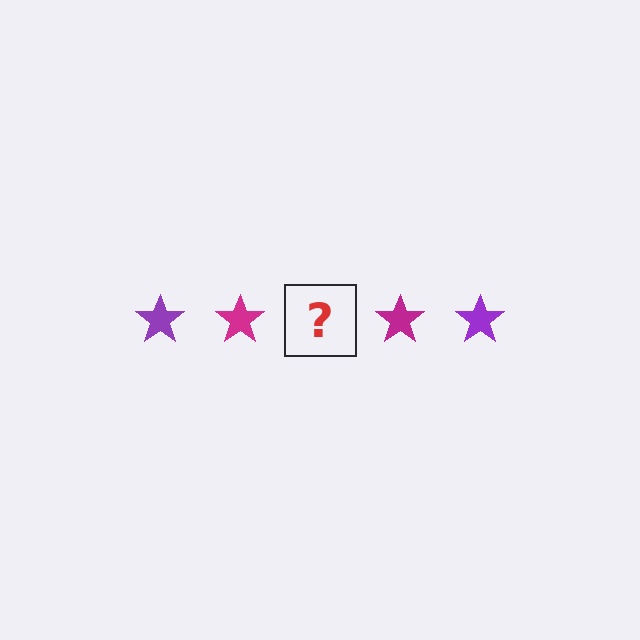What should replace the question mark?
The question mark should be replaced with a purple star.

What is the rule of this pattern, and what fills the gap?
The rule is that the pattern cycles through purple, magenta stars. The gap should be filled with a purple star.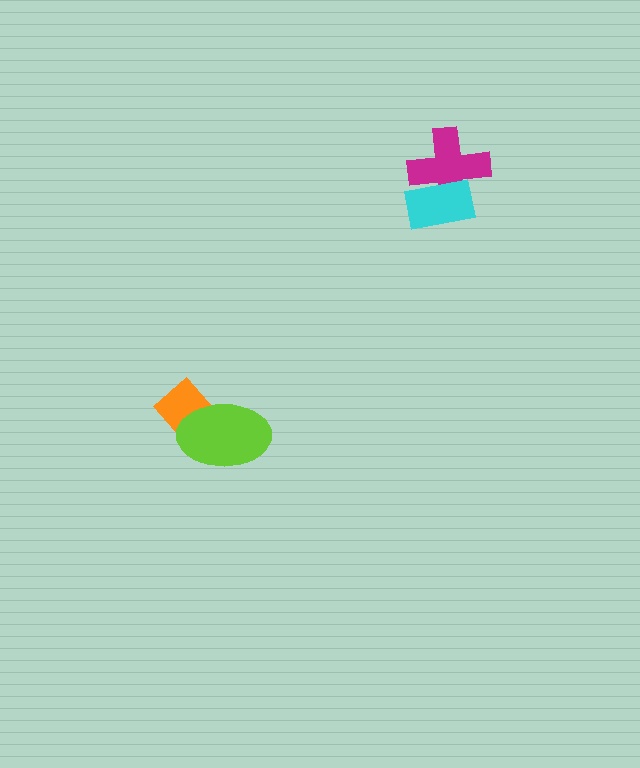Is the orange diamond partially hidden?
Yes, it is partially covered by another shape.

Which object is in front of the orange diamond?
The lime ellipse is in front of the orange diamond.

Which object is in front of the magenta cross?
The cyan rectangle is in front of the magenta cross.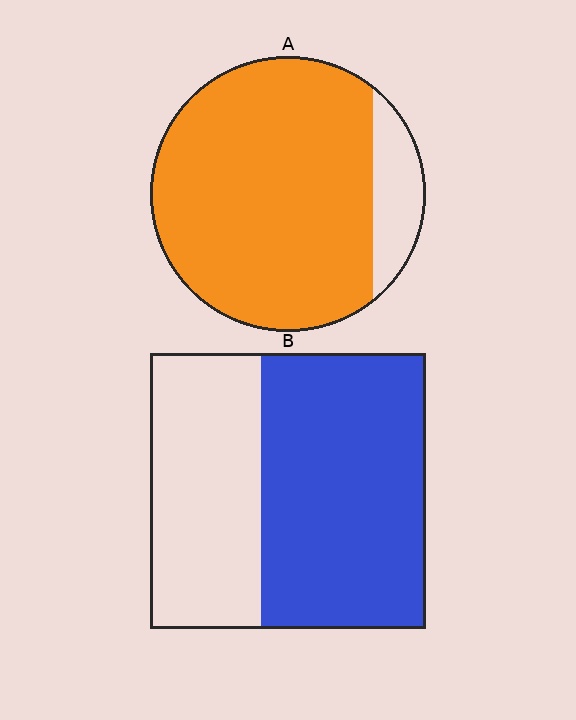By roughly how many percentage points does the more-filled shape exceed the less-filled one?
By roughly 25 percentage points (A over B).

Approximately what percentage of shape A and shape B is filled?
A is approximately 85% and B is approximately 60%.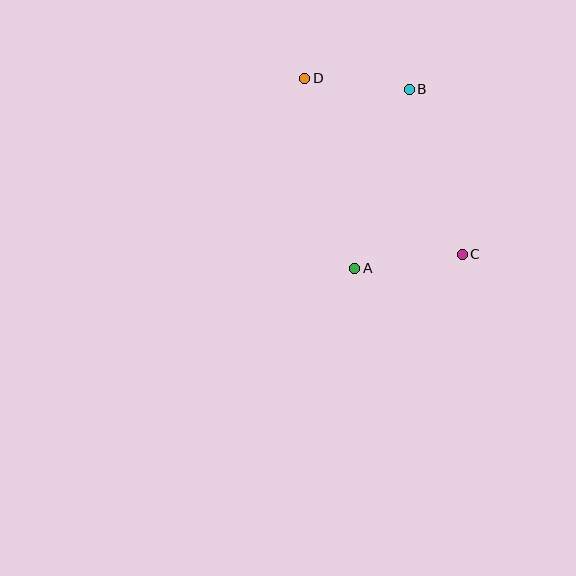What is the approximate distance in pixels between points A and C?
The distance between A and C is approximately 108 pixels.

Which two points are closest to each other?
Points B and D are closest to each other.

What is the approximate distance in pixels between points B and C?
The distance between B and C is approximately 173 pixels.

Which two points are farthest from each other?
Points C and D are farthest from each other.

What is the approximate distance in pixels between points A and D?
The distance between A and D is approximately 196 pixels.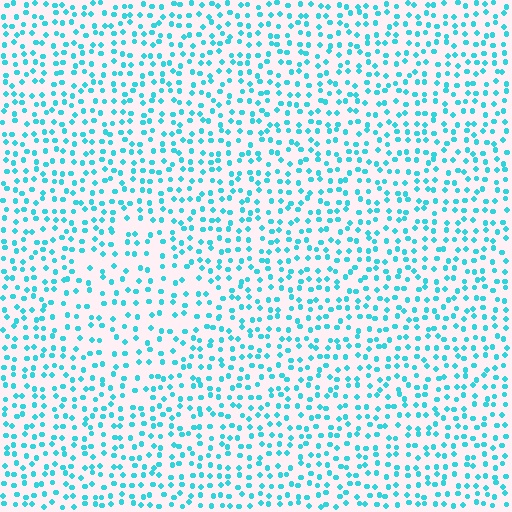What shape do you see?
I see a diamond.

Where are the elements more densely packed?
The elements are more densely packed outside the diamond boundary.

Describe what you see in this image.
The image contains small cyan elements arranged at two different densities. A diamond-shaped region is visible where the elements are less densely packed than the surrounding area.